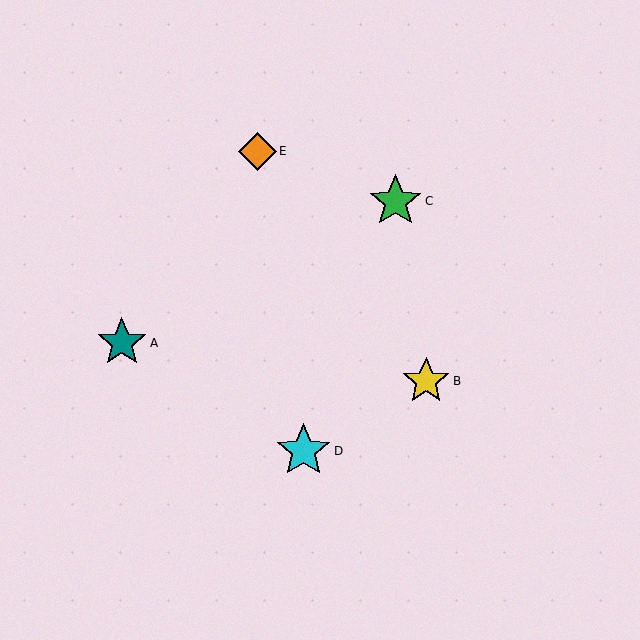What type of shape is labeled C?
Shape C is a green star.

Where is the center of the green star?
The center of the green star is at (395, 201).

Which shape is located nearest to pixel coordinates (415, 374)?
The yellow star (labeled B) at (426, 381) is nearest to that location.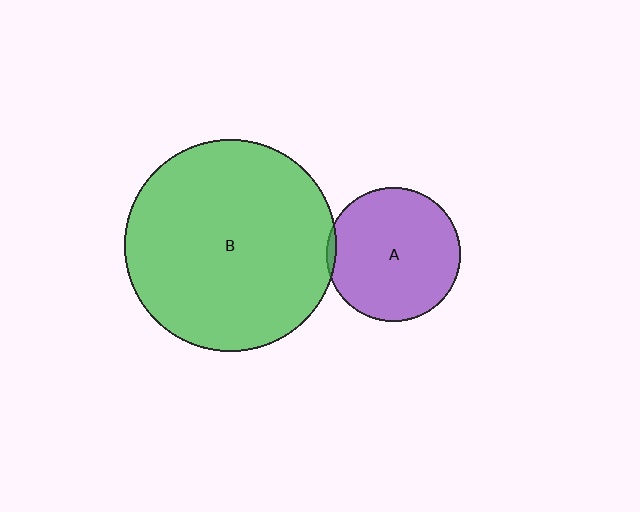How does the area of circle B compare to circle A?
Approximately 2.5 times.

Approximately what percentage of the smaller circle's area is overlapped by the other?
Approximately 5%.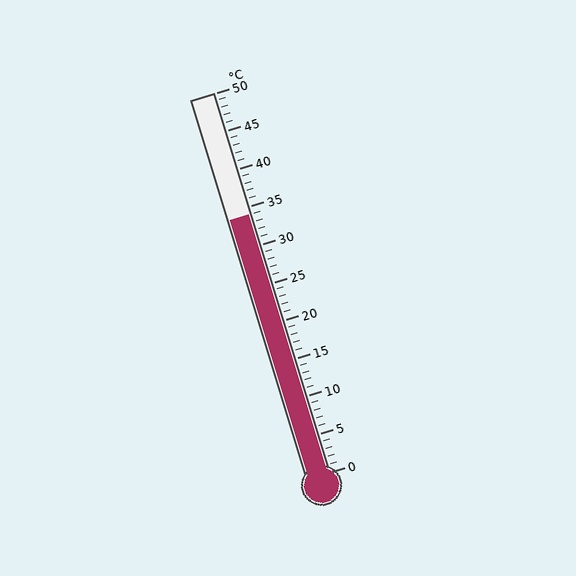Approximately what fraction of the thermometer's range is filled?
The thermometer is filled to approximately 70% of its range.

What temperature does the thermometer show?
The thermometer shows approximately 34°C.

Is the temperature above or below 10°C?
The temperature is above 10°C.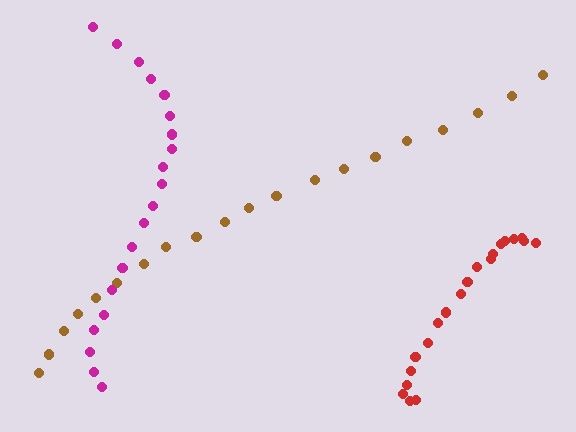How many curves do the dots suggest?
There are 3 distinct paths.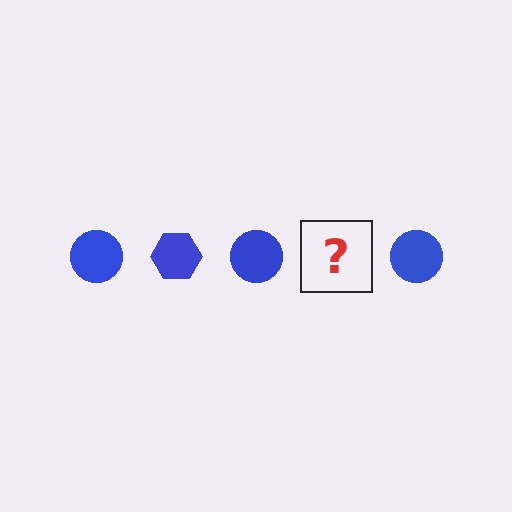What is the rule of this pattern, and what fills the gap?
The rule is that the pattern cycles through circle, hexagon shapes in blue. The gap should be filled with a blue hexagon.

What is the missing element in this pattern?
The missing element is a blue hexagon.